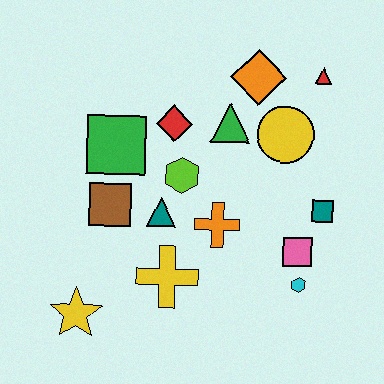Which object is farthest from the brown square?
The red triangle is farthest from the brown square.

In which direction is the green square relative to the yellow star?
The green square is above the yellow star.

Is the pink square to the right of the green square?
Yes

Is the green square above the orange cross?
Yes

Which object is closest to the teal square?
The pink square is closest to the teal square.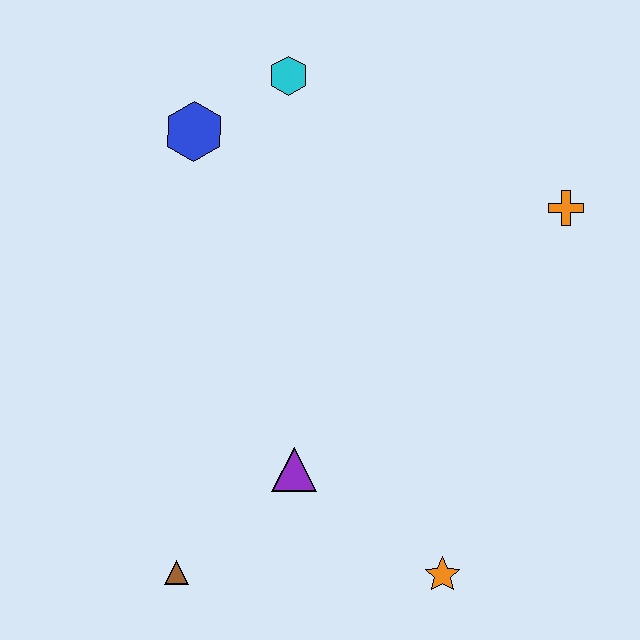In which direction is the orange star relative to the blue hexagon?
The orange star is below the blue hexagon.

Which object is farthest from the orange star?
The cyan hexagon is farthest from the orange star.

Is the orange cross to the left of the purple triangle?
No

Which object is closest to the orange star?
The purple triangle is closest to the orange star.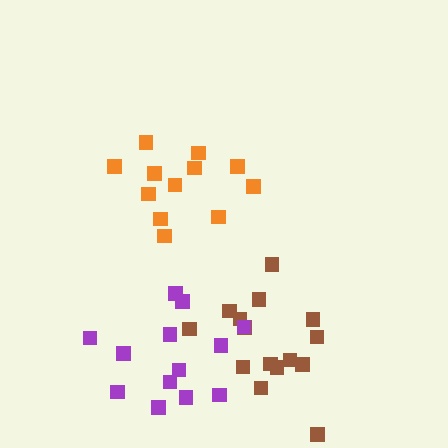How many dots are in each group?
Group 1: 15 dots, Group 2: 12 dots, Group 3: 13 dots (40 total).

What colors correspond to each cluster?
The clusters are colored: brown, orange, purple.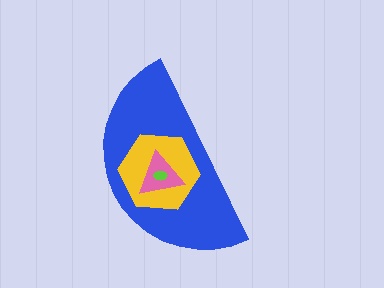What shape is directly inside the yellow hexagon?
The pink triangle.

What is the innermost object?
The lime ellipse.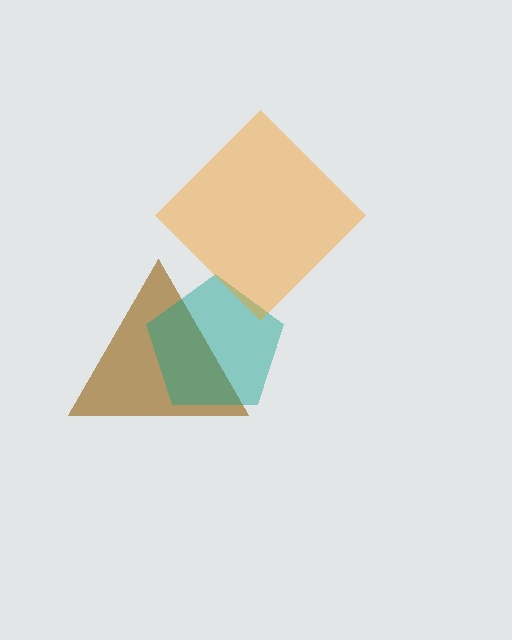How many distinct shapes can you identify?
There are 3 distinct shapes: a brown triangle, a teal pentagon, an orange diamond.